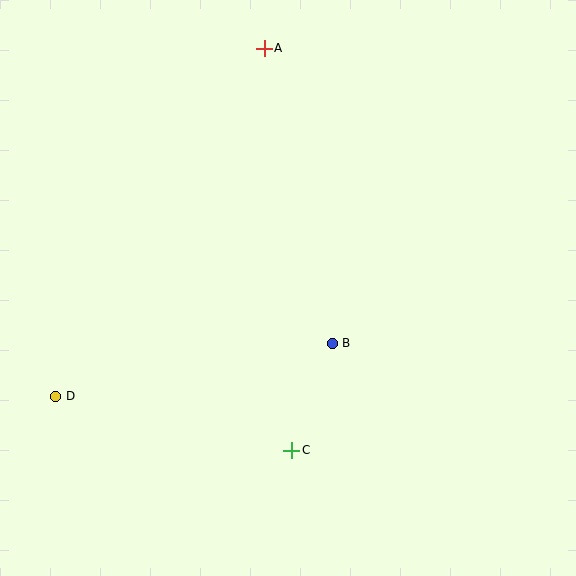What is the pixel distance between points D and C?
The distance between D and C is 242 pixels.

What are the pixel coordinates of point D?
Point D is at (56, 396).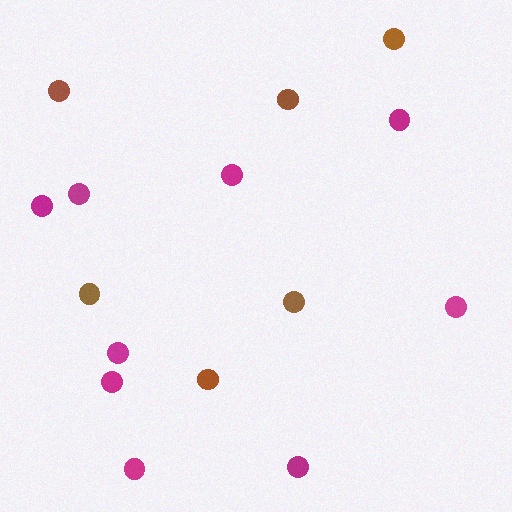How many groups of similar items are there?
There are 2 groups: one group of brown circles (6) and one group of magenta circles (9).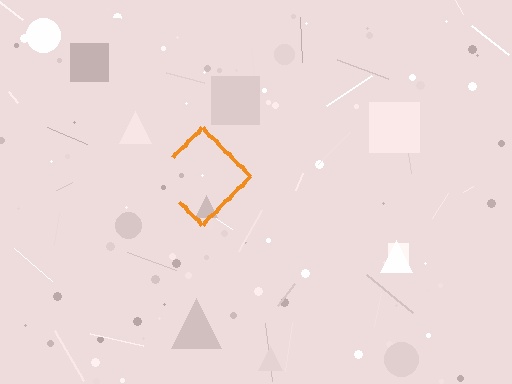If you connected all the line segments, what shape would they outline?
They would outline a diamond.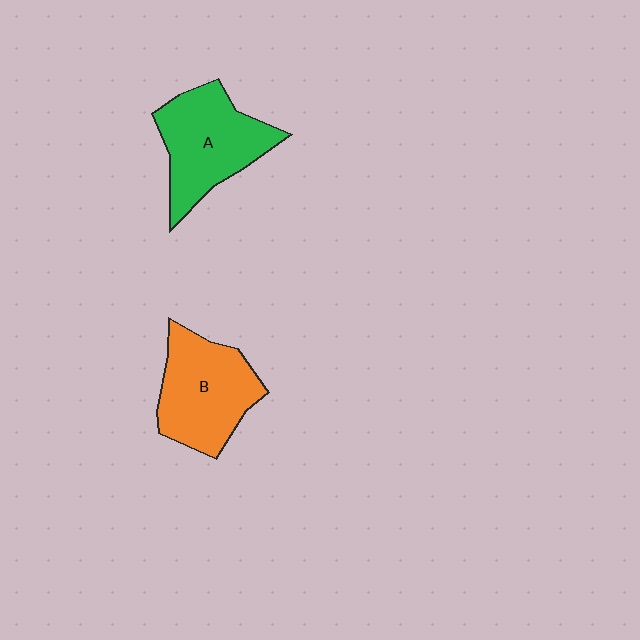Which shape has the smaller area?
Shape B (orange).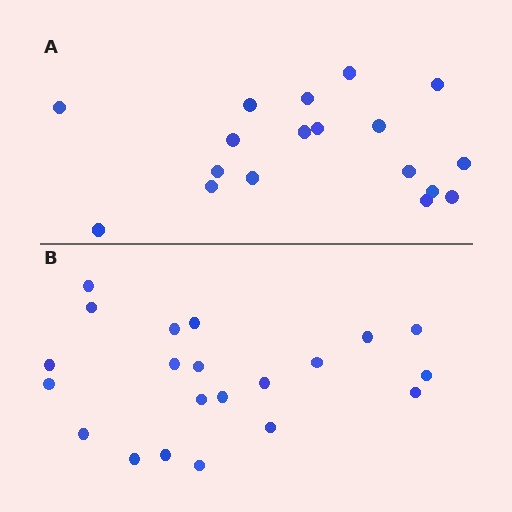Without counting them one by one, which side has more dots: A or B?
Region B (the bottom region) has more dots.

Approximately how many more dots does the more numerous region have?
Region B has just a few more — roughly 2 or 3 more dots than region A.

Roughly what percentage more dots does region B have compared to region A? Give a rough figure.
About 15% more.